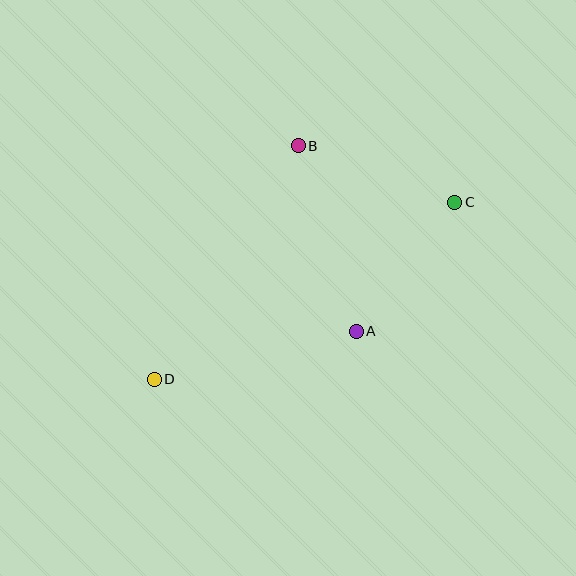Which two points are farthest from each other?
Points C and D are farthest from each other.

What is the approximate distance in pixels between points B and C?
The distance between B and C is approximately 166 pixels.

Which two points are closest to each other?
Points A and C are closest to each other.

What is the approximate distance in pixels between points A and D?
The distance between A and D is approximately 207 pixels.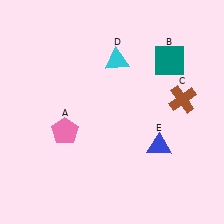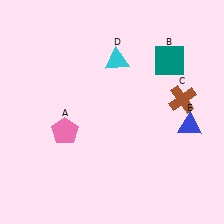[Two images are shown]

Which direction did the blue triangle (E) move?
The blue triangle (E) moved right.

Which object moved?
The blue triangle (E) moved right.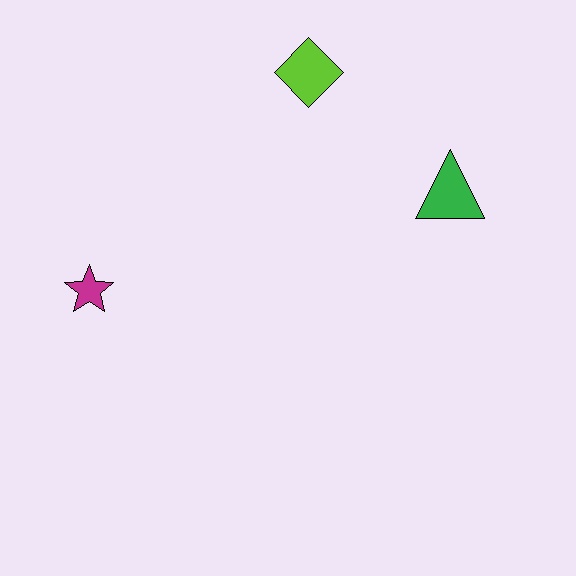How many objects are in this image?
There are 3 objects.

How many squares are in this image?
There are no squares.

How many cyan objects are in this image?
There are no cyan objects.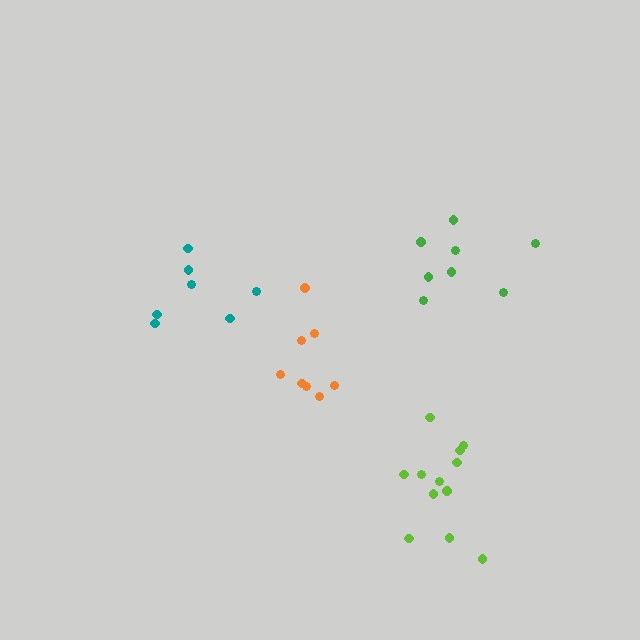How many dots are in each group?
Group 1: 8 dots, Group 2: 12 dots, Group 3: 7 dots, Group 4: 8 dots (35 total).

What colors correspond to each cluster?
The clusters are colored: orange, lime, teal, green.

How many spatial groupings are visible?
There are 4 spatial groupings.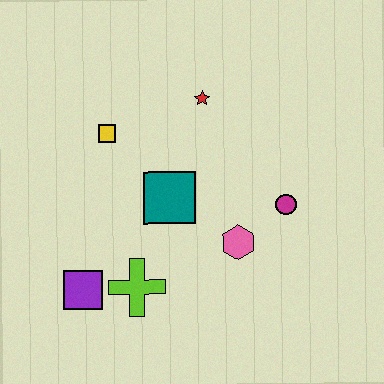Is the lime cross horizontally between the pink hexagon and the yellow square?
Yes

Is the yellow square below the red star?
Yes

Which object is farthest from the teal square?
The purple square is farthest from the teal square.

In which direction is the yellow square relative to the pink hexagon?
The yellow square is to the left of the pink hexagon.